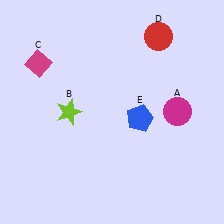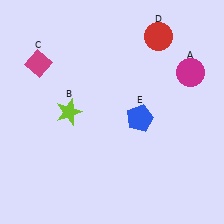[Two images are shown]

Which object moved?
The magenta circle (A) moved up.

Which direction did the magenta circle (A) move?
The magenta circle (A) moved up.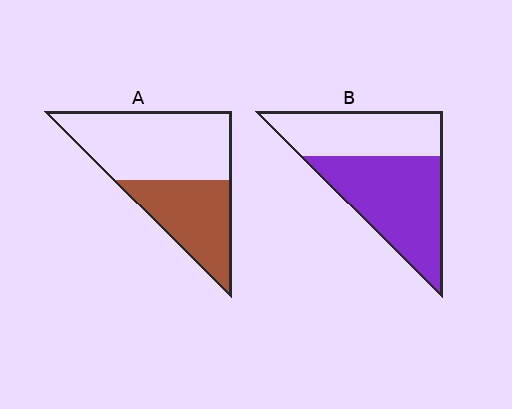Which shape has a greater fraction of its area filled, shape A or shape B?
Shape B.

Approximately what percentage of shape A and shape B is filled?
A is approximately 40% and B is approximately 60%.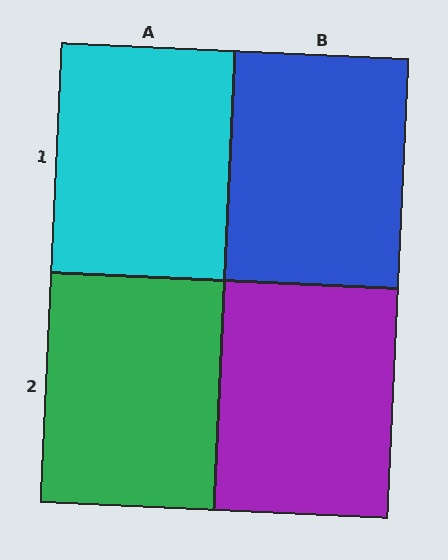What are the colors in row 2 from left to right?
Green, purple.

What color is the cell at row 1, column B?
Blue.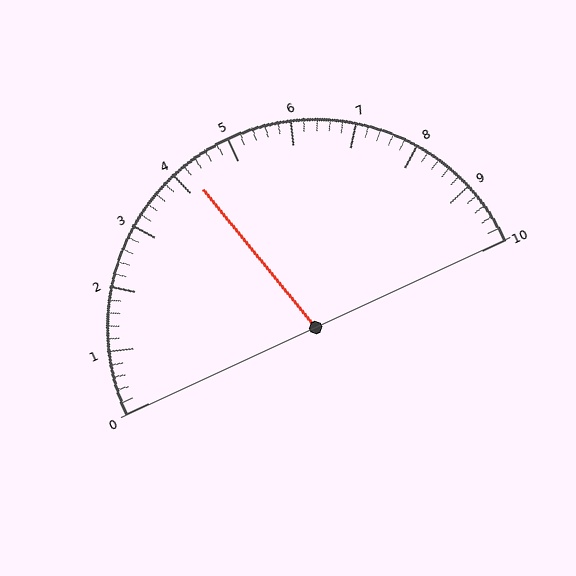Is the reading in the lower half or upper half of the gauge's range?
The reading is in the lower half of the range (0 to 10).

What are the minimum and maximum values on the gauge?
The gauge ranges from 0 to 10.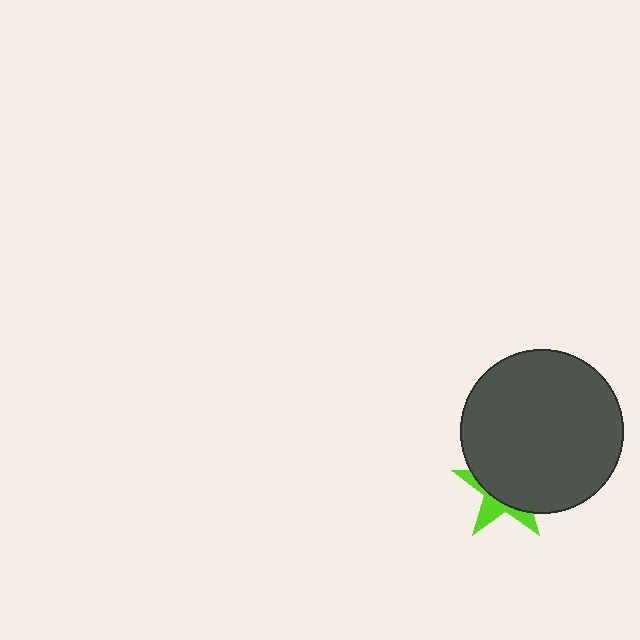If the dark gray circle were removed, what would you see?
You would see the complete lime star.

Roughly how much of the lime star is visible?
A small part of it is visible (roughly 32%).